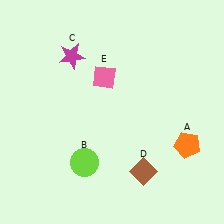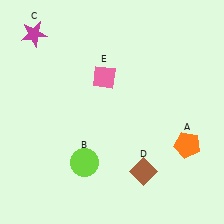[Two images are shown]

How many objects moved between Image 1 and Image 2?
1 object moved between the two images.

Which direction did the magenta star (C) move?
The magenta star (C) moved left.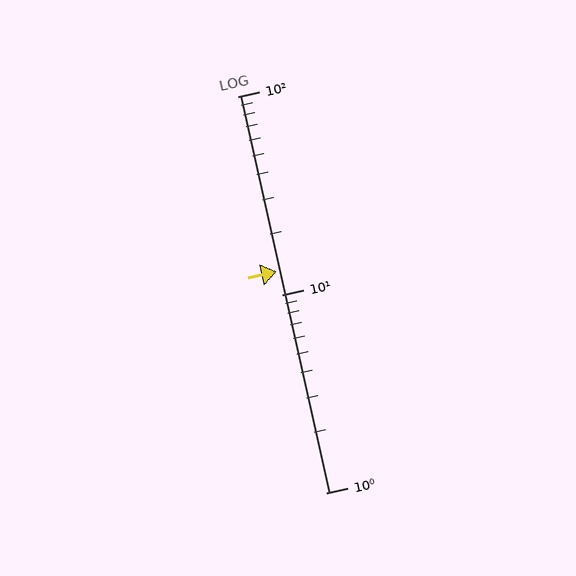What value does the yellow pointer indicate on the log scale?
The pointer indicates approximately 13.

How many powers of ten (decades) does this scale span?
The scale spans 2 decades, from 1 to 100.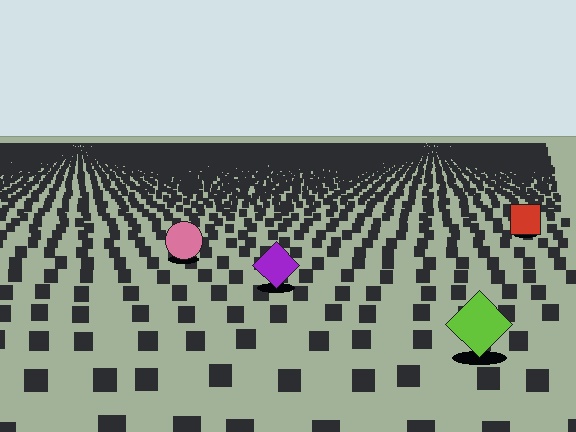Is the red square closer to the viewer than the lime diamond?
No. The lime diamond is closer — you can tell from the texture gradient: the ground texture is coarser near it.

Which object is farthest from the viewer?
The red square is farthest from the viewer. It appears smaller and the ground texture around it is denser.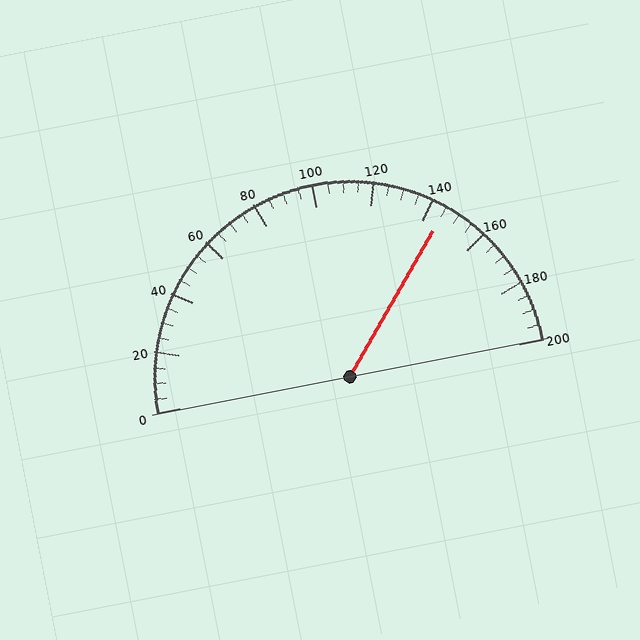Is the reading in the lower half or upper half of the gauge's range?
The reading is in the upper half of the range (0 to 200).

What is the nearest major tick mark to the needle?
The nearest major tick mark is 140.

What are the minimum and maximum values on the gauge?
The gauge ranges from 0 to 200.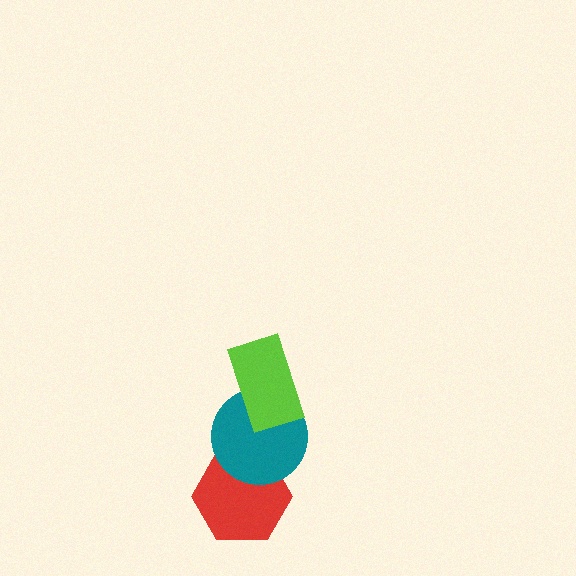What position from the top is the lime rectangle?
The lime rectangle is 1st from the top.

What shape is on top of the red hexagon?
The teal circle is on top of the red hexagon.